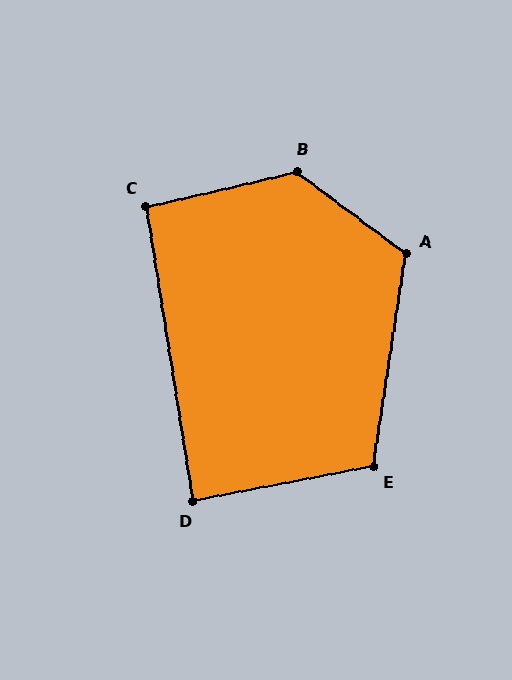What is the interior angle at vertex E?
Approximately 109 degrees (obtuse).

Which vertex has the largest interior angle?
B, at approximately 130 degrees.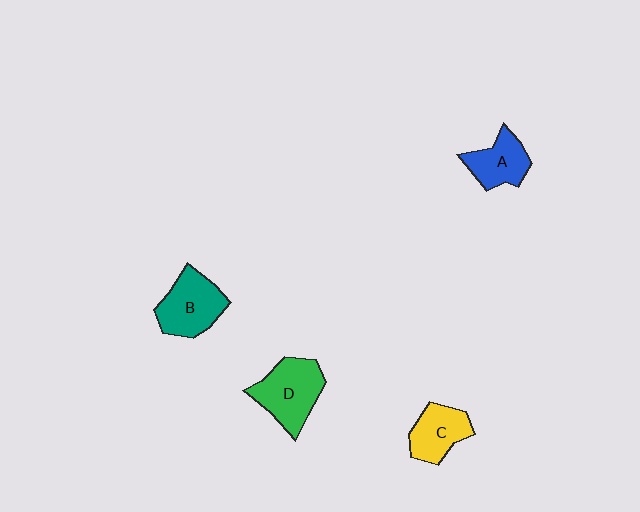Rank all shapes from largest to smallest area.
From largest to smallest: D (green), B (teal), C (yellow), A (blue).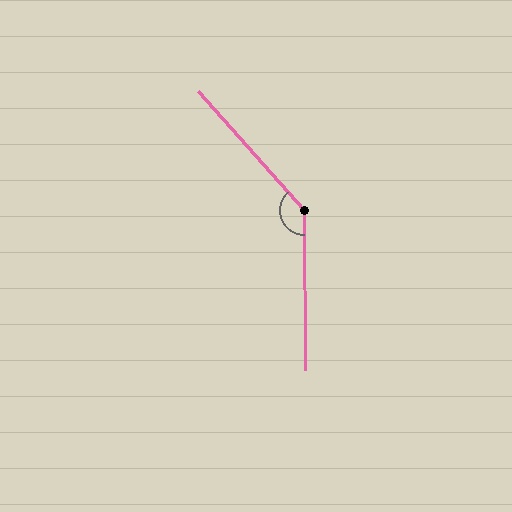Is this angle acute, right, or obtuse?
It is obtuse.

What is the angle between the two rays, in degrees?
Approximately 139 degrees.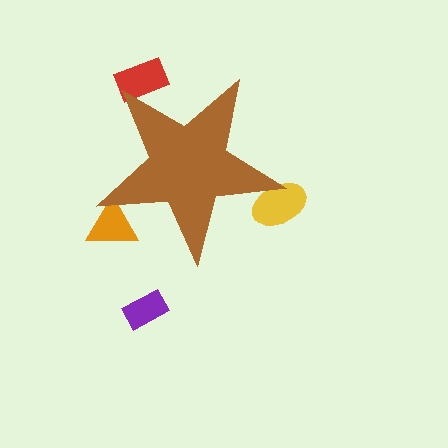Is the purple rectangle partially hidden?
No, the purple rectangle is fully visible.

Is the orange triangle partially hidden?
Yes, the orange triangle is partially hidden behind the brown star.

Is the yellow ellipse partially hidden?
Yes, the yellow ellipse is partially hidden behind the brown star.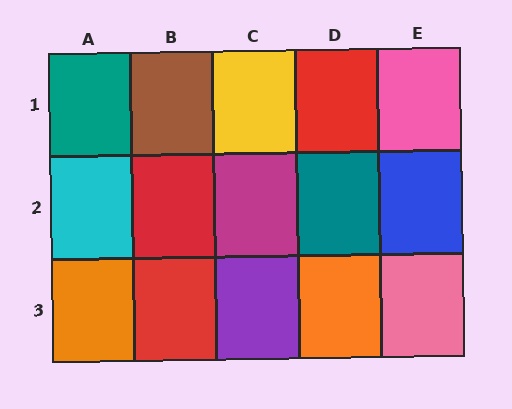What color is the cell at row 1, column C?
Yellow.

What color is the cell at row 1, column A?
Teal.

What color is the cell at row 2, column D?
Teal.